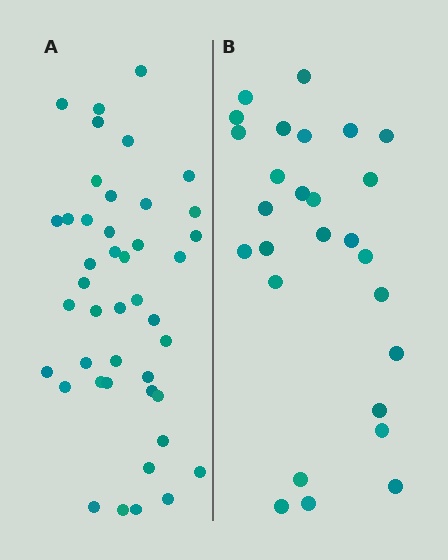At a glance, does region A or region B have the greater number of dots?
Region A (the left region) has more dots.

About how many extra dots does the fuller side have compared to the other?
Region A has approximately 15 more dots than region B.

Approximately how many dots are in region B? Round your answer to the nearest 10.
About 30 dots. (The exact count is 27, which rounds to 30.)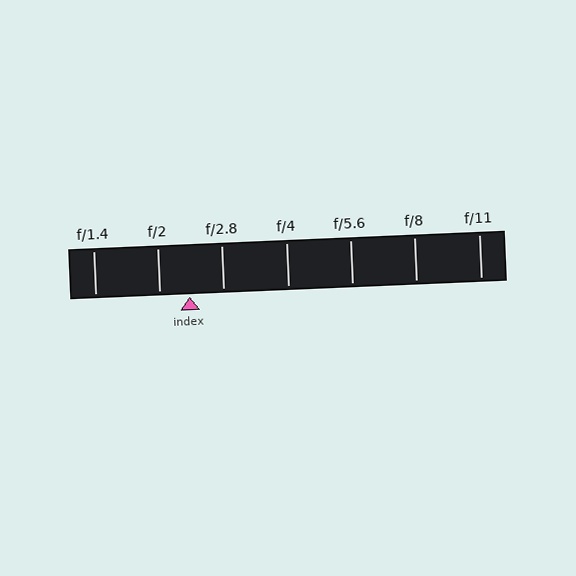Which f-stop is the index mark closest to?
The index mark is closest to f/2.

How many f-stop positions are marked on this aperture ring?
There are 7 f-stop positions marked.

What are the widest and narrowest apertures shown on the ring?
The widest aperture shown is f/1.4 and the narrowest is f/11.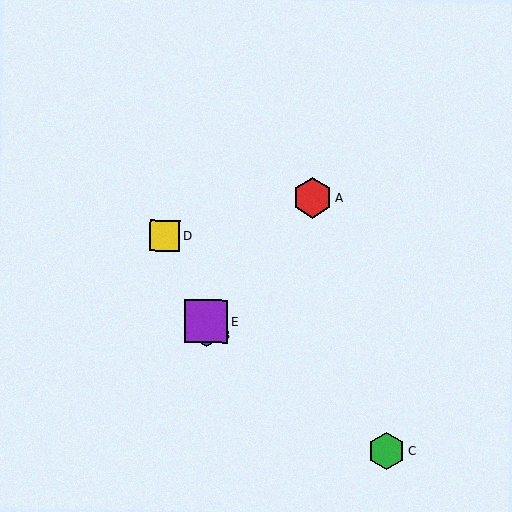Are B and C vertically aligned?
No, B is at x≈206 and C is at x≈386.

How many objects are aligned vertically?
2 objects (B, E) are aligned vertically.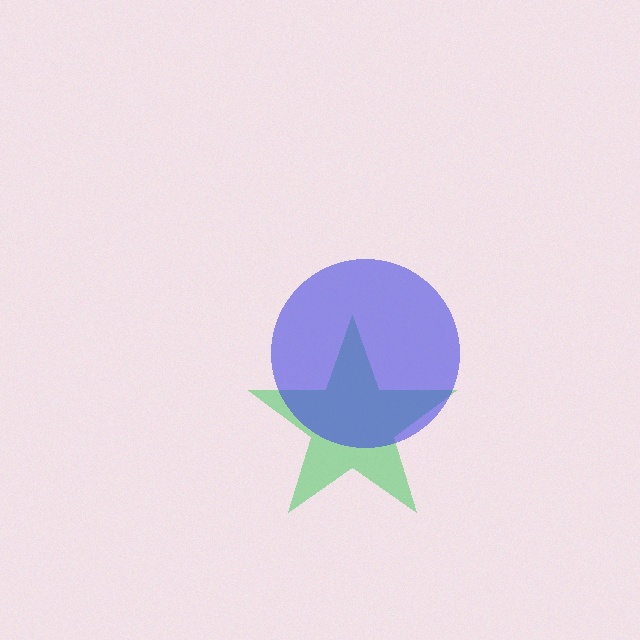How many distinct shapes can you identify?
There are 2 distinct shapes: a green star, a blue circle.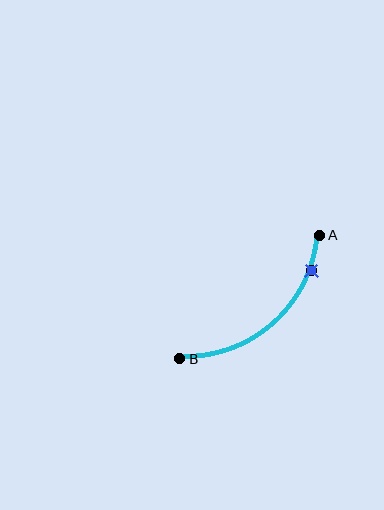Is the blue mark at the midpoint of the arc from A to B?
No. The blue mark lies on the arc but is closer to endpoint A. The arc midpoint would be at the point on the curve equidistant along the arc from both A and B.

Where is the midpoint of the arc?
The arc midpoint is the point on the curve farthest from the straight line joining A and B. It sits below and to the right of that line.